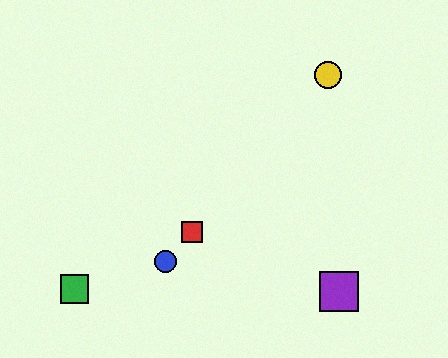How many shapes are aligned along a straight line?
3 shapes (the red square, the blue circle, the yellow circle) are aligned along a straight line.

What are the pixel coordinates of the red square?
The red square is at (192, 232).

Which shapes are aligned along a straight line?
The red square, the blue circle, the yellow circle are aligned along a straight line.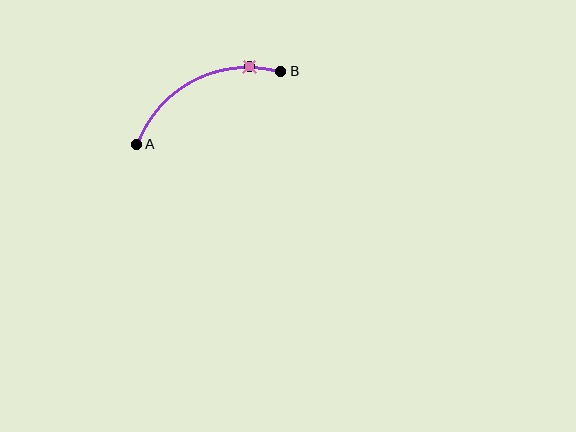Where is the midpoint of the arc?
The arc midpoint is the point on the curve farthest from the straight line joining A and B. It sits above that line.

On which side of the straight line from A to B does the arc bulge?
The arc bulges above the straight line connecting A and B.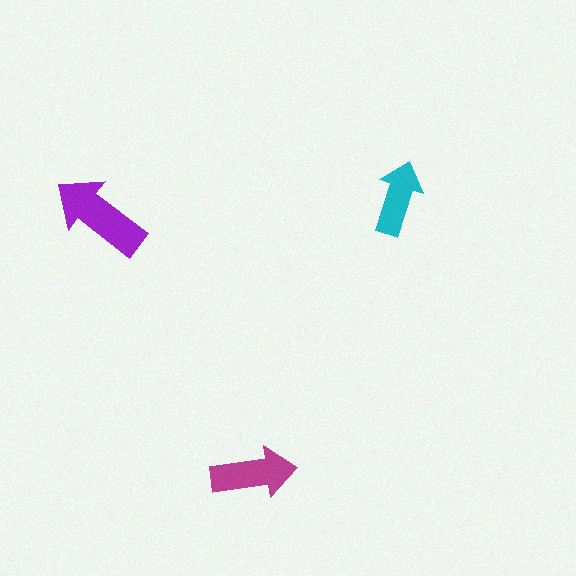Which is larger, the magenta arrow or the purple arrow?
The purple one.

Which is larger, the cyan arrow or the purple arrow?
The purple one.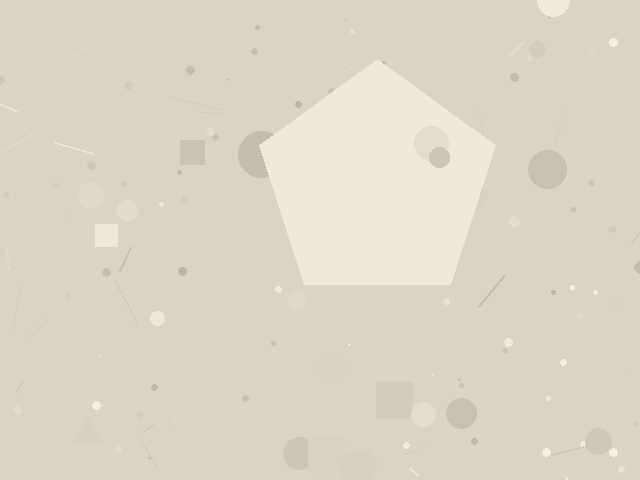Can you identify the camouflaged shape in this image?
The camouflaged shape is a pentagon.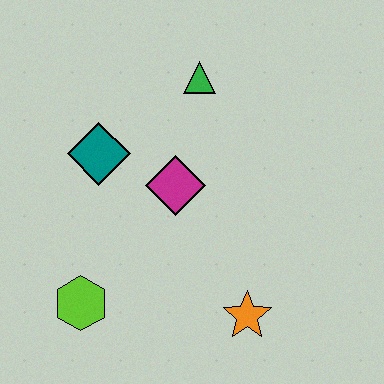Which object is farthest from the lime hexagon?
The green triangle is farthest from the lime hexagon.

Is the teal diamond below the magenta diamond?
No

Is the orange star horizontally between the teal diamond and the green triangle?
No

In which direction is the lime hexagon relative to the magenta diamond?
The lime hexagon is below the magenta diamond.